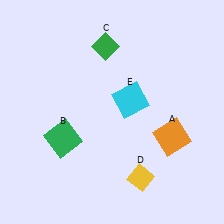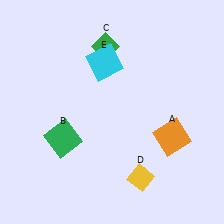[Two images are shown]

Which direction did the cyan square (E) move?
The cyan square (E) moved up.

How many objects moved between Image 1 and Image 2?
1 object moved between the two images.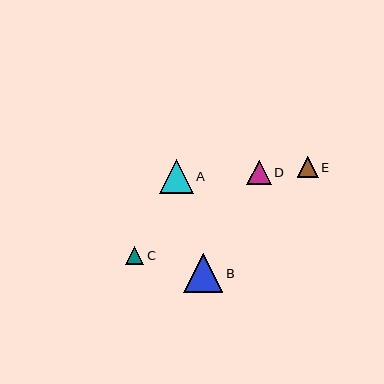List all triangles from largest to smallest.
From largest to smallest: B, A, D, E, C.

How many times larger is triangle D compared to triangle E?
Triangle D is approximately 1.2 times the size of triangle E.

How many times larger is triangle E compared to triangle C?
Triangle E is approximately 1.1 times the size of triangle C.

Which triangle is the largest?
Triangle B is the largest with a size of approximately 39 pixels.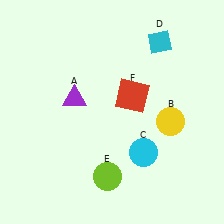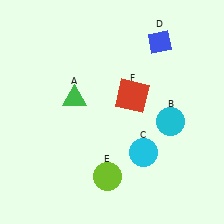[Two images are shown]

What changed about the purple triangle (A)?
In Image 1, A is purple. In Image 2, it changed to green.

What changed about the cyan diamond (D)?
In Image 1, D is cyan. In Image 2, it changed to blue.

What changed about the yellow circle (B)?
In Image 1, B is yellow. In Image 2, it changed to cyan.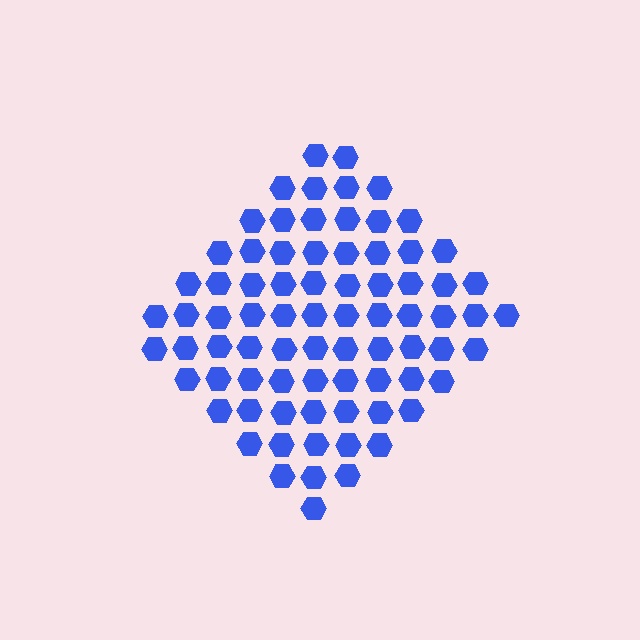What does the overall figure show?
The overall figure shows a diamond.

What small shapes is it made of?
It is made of small hexagons.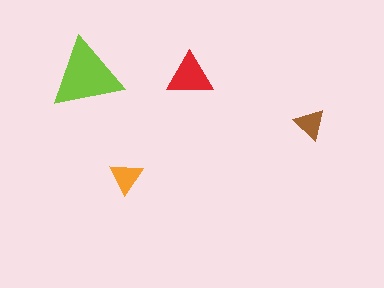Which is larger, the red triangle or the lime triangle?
The lime one.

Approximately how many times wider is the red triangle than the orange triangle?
About 1.5 times wider.